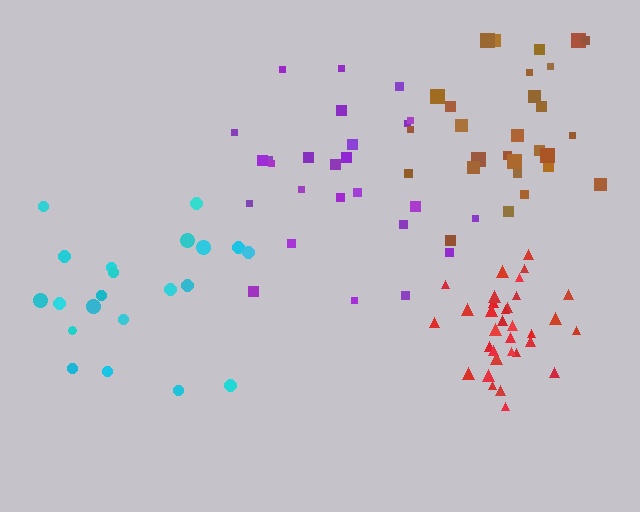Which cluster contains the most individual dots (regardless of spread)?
Red (33).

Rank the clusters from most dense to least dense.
red, brown, purple, cyan.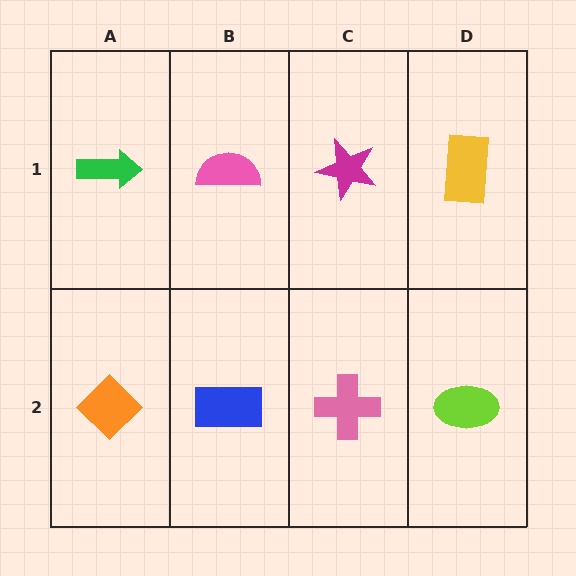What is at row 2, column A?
An orange diamond.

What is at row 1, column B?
A pink semicircle.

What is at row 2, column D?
A lime ellipse.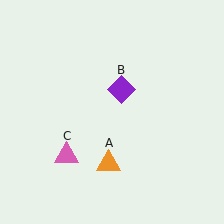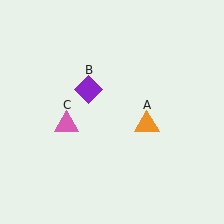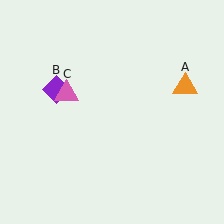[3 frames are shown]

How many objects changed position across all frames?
3 objects changed position: orange triangle (object A), purple diamond (object B), pink triangle (object C).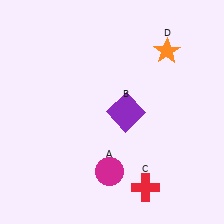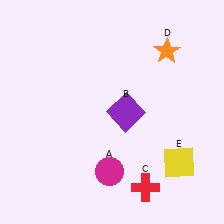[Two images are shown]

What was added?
A yellow square (E) was added in Image 2.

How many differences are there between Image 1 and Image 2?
There is 1 difference between the two images.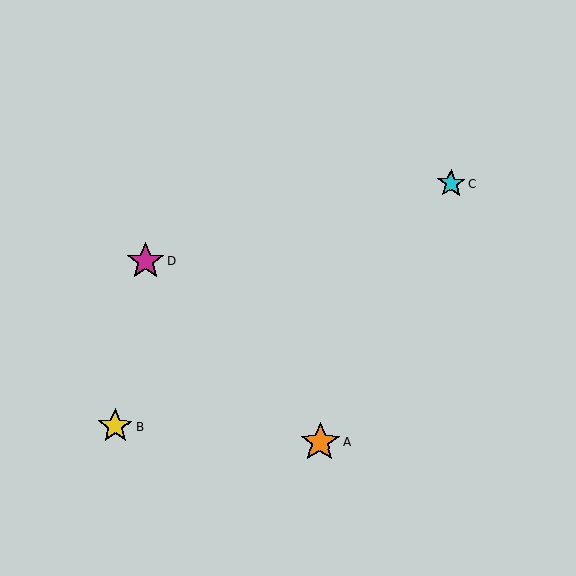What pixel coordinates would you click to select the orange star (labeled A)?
Click at (320, 442) to select the orange star A.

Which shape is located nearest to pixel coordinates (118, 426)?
The yellow star (labeled B) at (115, 427) is nearest to that location.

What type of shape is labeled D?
Shape D is a magenta star.